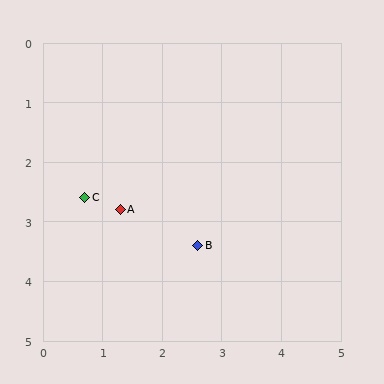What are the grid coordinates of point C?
Point C is at approximately (0.7, 2.6).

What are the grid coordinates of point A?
Point A is at approximately (1.3, 2.8).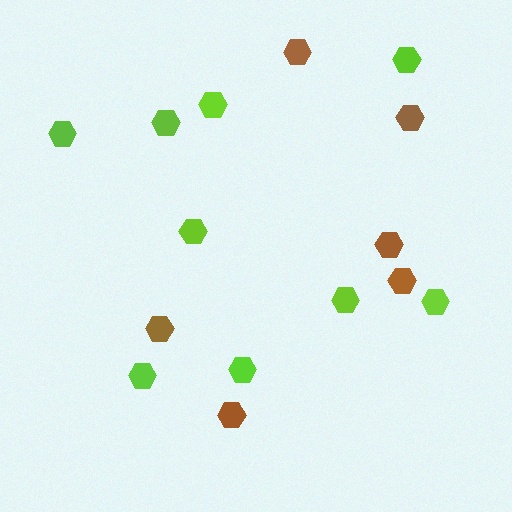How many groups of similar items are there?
There are 2 groups: one group of brown hexagons (6) and one group of lime hexagons (9).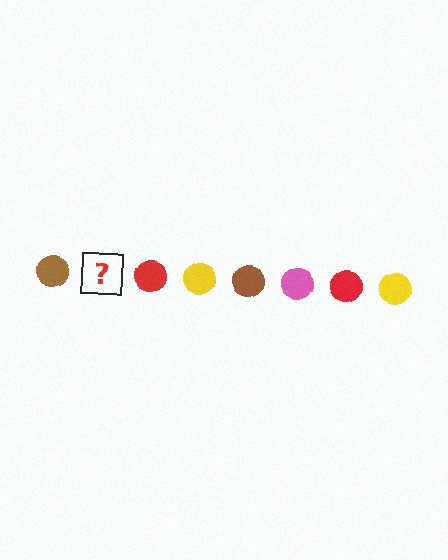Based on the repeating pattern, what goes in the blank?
The blank should be a pink circle.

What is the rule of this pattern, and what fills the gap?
The rule is that the pattern cycles through brown, pink, red, yellow circles. The gap should be filled with a pink circle.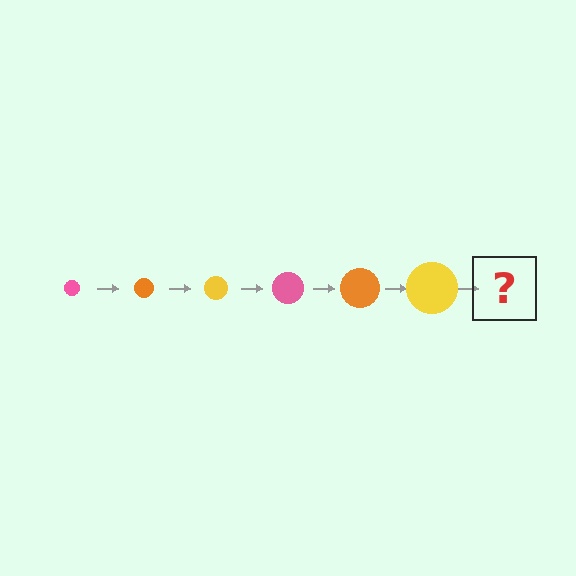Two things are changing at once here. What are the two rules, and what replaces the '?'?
The two rules are that the circle grows larger each step and the color cycles through pink, orange, and yellow. The '?' should be a pink circle, larger than the previous one.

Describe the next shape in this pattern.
It should be a pink circle, larger than the previous one.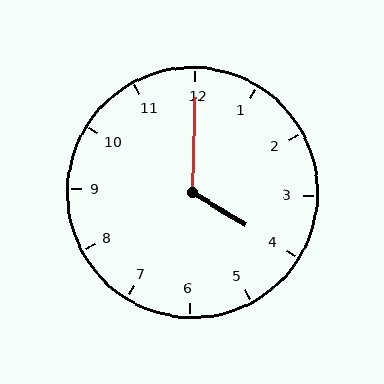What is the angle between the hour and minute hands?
Approximately 120 degrees.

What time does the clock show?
4:00.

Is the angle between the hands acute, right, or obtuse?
It is obtuse.